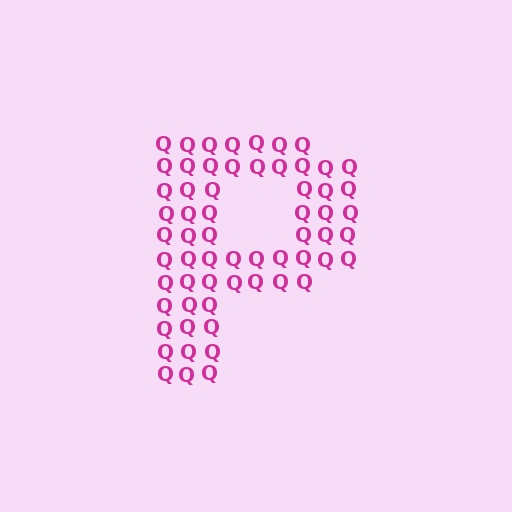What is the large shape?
The large shape is the letter P.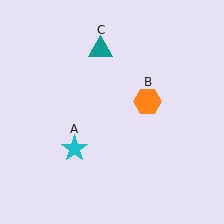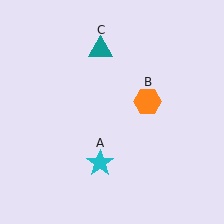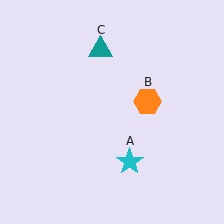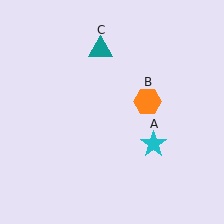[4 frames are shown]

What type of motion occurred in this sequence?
The cyan star (object A) rotated counterclockwise around the center of the scene.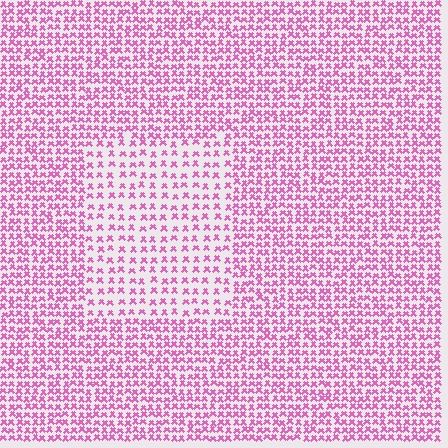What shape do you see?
I see a rectangle.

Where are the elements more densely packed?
The elements are more densely packed outside the rectangle boundary.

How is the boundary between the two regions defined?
The boundary is defined by a change in element density (approximately 1.9x ratio). All elements are the same color, size, and shape.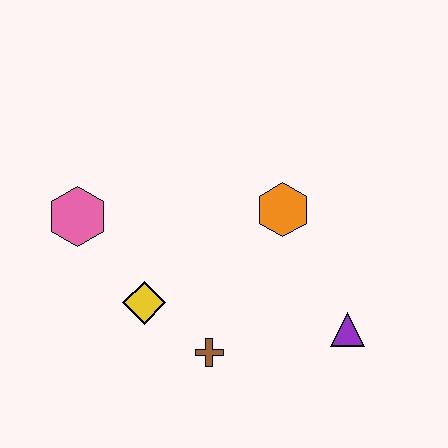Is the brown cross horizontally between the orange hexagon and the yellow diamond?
Yes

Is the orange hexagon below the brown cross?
No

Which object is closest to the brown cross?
The yellow diamond is closest to the brown cross.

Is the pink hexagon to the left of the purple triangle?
Yes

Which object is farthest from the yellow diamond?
The purple triangle is farthest from the yellow diamond.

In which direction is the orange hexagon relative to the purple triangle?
The orange hexagon is above the purple triangle.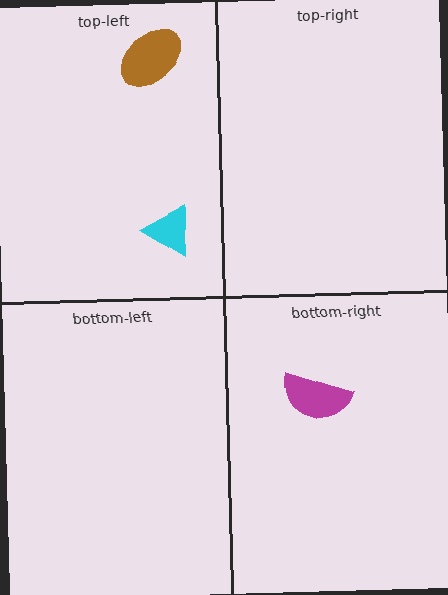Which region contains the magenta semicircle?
The bottom-right region.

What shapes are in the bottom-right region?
The magenta semicircle.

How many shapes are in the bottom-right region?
1.